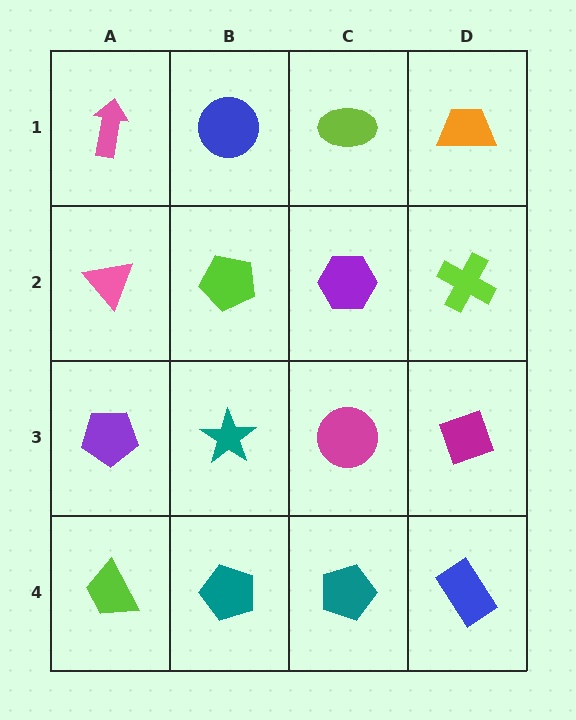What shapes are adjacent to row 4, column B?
A teal star (row 3, column B), a lime trapezoid (row 4, column A), a teal pentagon (row 4, column C).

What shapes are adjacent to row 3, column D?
A lime cross (row 2, column D), a blue rectangle (row 4, column D), a magenta circle (row 3, column C).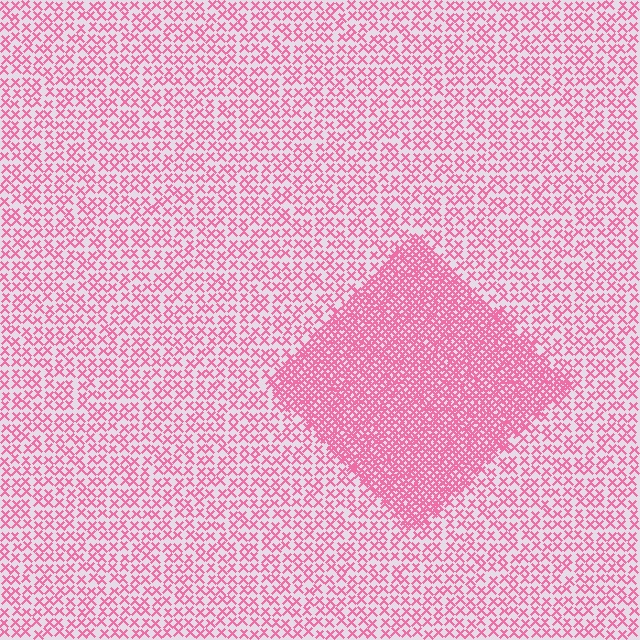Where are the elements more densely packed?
The elements are more densely packed inside the diamond boundary.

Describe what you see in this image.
The image contains small pink elements arranged at two different densities. A diamond-shaped region is visible where the elements are more densely packed than the surrounding area.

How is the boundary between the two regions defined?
The boundary is defined by a change in element density (approximately 2.6x ratio). All elements are the same color, size, and shape.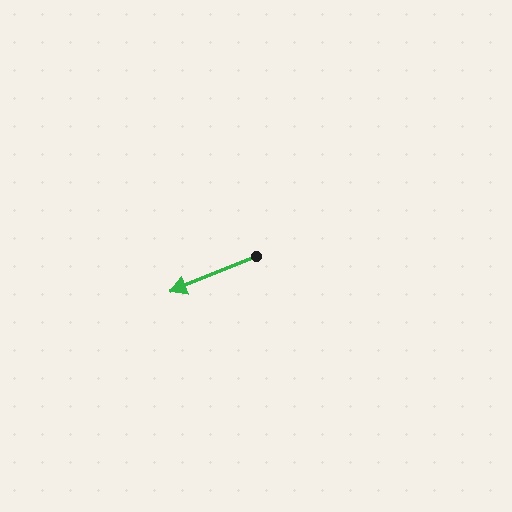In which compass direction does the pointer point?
West.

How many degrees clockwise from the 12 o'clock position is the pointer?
Approximately 248 degrees.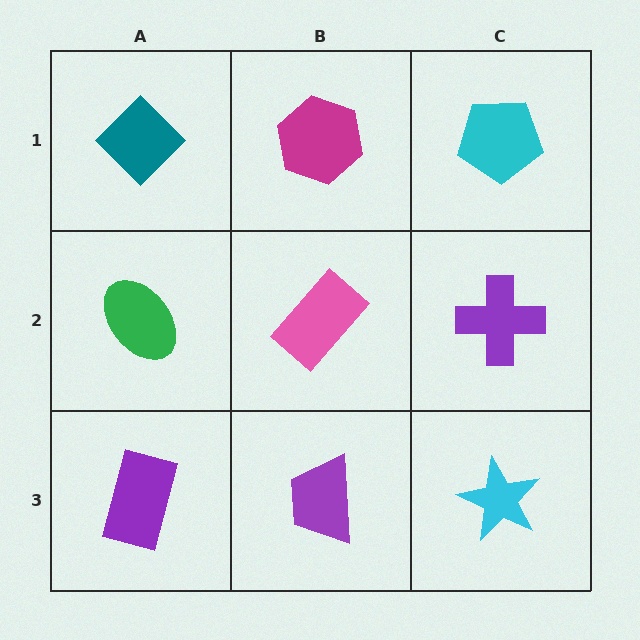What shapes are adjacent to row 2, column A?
A teal diamond (row 1, column A), a purple rectangle (row 3, column A), a pink rectangle (row 2, column B).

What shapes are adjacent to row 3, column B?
A pink rectangle (row 2, column B), a purple rectangle (row 3, column A), a cyan star (row 3, column C).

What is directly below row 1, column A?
A green ellipse.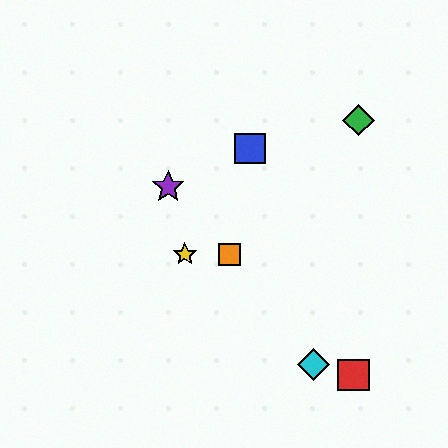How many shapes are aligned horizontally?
2 shapes (the yellow star, the orange square) are aligned horizontally.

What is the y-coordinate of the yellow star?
The yellow star is at y≈254.